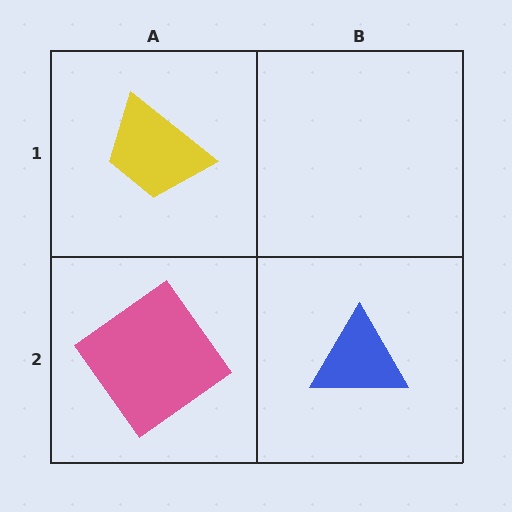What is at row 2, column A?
A pink diamond.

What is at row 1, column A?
A yellow trapezoid.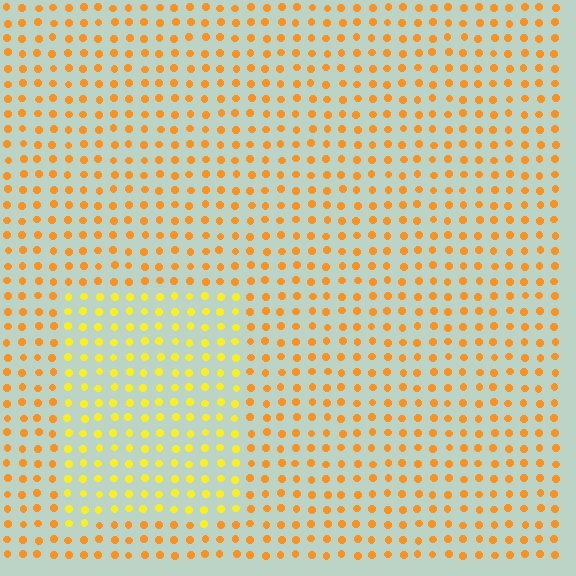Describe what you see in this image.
The image is filled with small orange elements in a uniform arrangement. A rectangle-shaped region is visible where the elements are tinted to a slightly different hue, forming a subtle color boundary.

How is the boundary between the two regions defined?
The boundary is defined purely by a slight shift in hue (about 26 degrees). Spacing, size, and orientation are identical on both sides.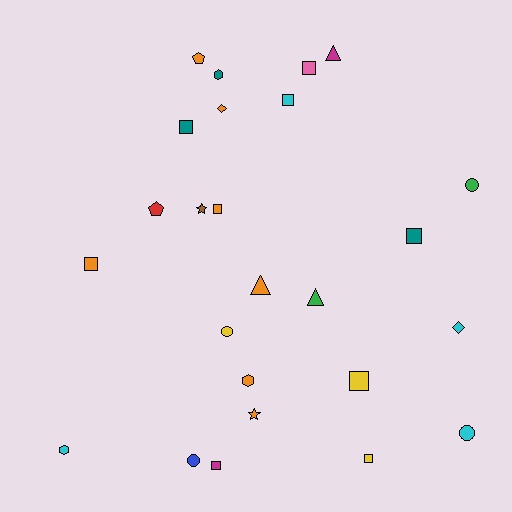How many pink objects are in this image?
There is 1 pink object.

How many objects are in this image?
There are 25 objects.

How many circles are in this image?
There are 4 circles.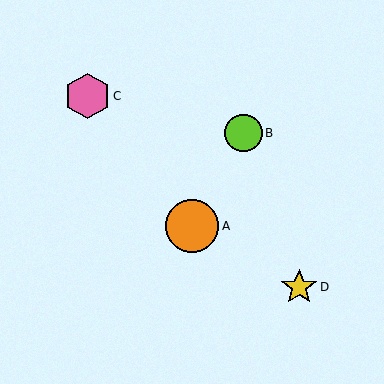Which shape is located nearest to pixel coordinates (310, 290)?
The yellow star (labeled D) at (299, 287) is nearest to that location.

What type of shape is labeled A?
Shape A is an orange circle.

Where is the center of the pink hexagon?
The center of the pink hexagon is at (87, 96).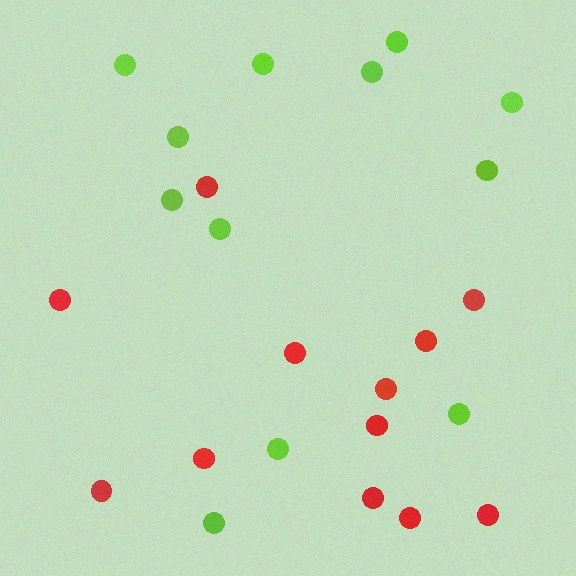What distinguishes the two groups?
There are 2 groups: one group of red circles (12) and one group of lime circles (12).